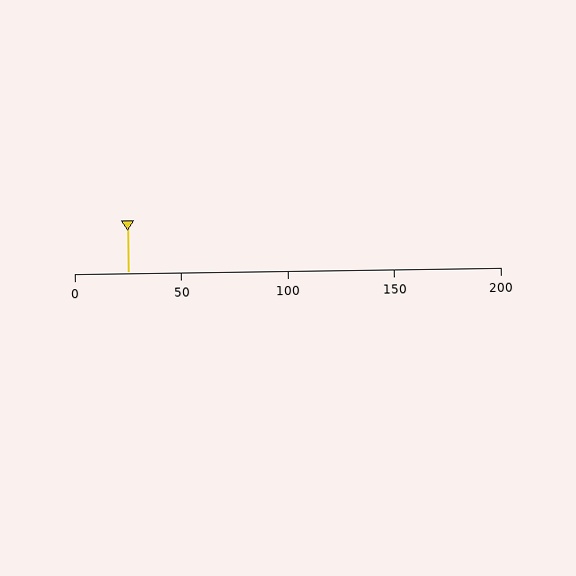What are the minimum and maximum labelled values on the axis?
The axis runs from 0 to 200.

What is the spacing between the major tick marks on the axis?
The major ticks are spaced 50 apart.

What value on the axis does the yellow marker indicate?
The marker indicates approximately 25.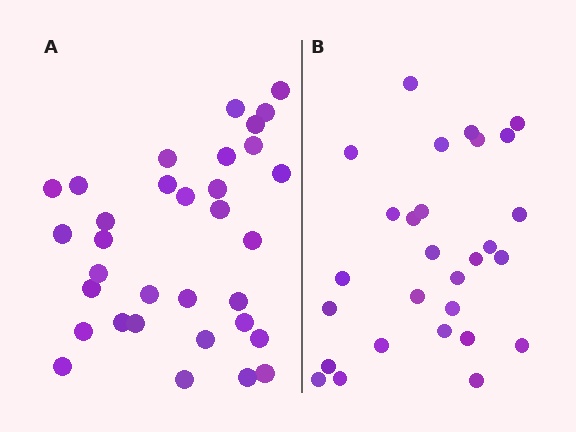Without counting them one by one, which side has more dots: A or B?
Region A (the left region) has more dots.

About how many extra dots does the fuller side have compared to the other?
Region A has about 5 more dots than region B.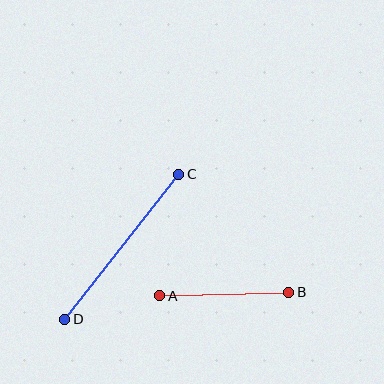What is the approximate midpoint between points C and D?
The midpoint is at approximately (122, 247) pixels.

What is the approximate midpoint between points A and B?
The midpoint is at approximately (224, 294) pixels.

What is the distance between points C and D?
The distance is approximately 185 pixels.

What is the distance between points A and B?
The distance is approximately 129 pixels.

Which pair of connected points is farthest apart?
Points C and D are farthest apart.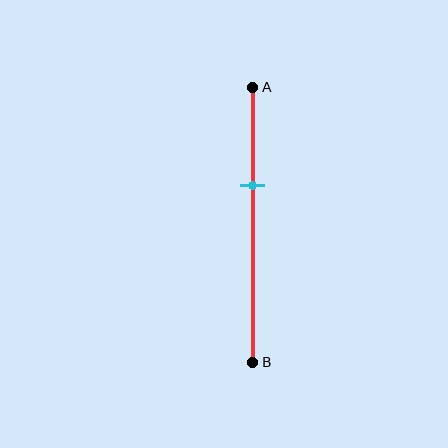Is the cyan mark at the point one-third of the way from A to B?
Yes, the mark is approximately at the one-third point.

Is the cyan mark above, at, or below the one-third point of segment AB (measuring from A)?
The cyan mark is approximately at the one-third point of segment AB.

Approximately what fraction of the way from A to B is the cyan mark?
The cyan mark is approximately 35% of the way from A to B.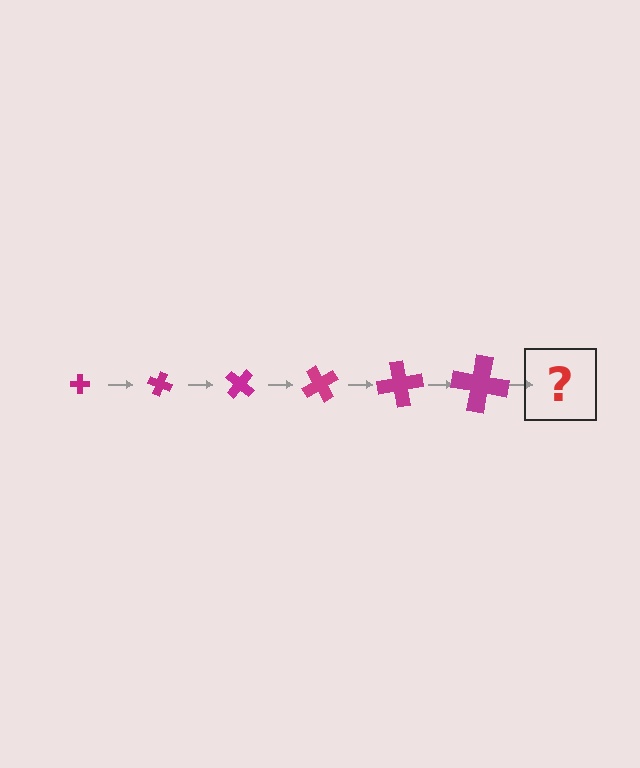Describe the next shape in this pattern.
It should be a cross, larger than the previous one and rotated 120 degrees from the start.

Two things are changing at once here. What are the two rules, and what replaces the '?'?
The two rules are that the cross grows larger each step and it rotates 20 degrees each step. The '?' should be a cross, larger than the previous one and rotated 120 degrees from the start.